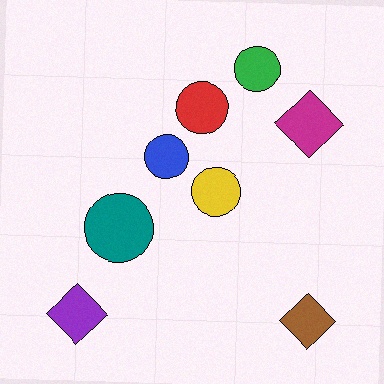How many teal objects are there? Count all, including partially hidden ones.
There is 1 teal object.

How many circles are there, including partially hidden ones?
There are 5 circles.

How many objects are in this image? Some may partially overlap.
There are 8 objects.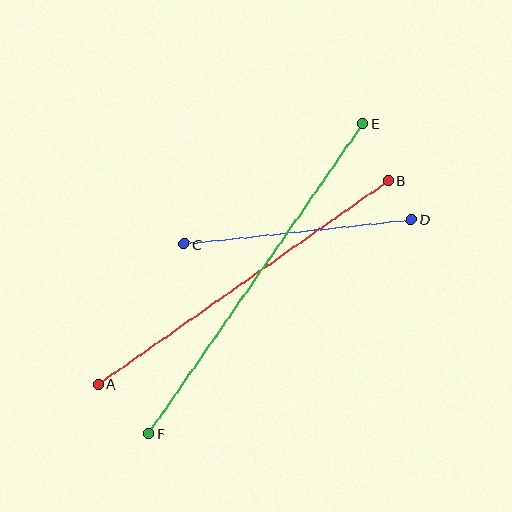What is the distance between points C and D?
The distance is approximately 229 pixels.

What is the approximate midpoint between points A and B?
The midpoint is at approximately (243, 282) pixels.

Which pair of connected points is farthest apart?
Points E and F are farthest apart.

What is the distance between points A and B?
The distance is approximately 355 pixels.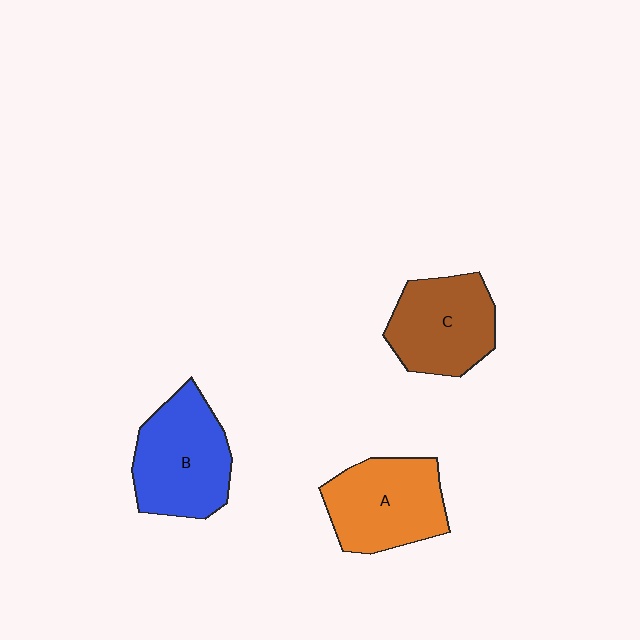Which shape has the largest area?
Shape B (blue).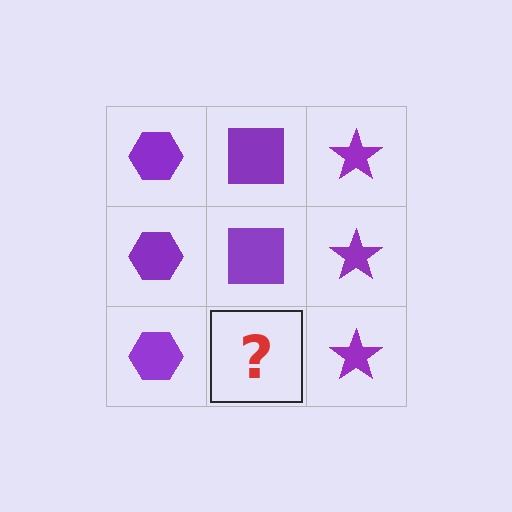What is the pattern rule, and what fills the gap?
The rule is that each column has a consistent shape. The gap should be filled with a purple square.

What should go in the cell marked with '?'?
The missing cell should contain a purple square.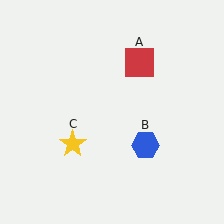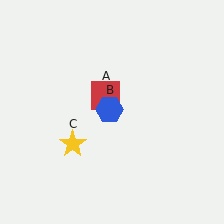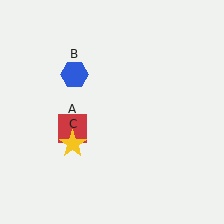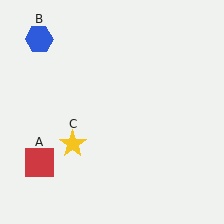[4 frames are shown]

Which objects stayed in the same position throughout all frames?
Yellow star (object C) remained stationary.